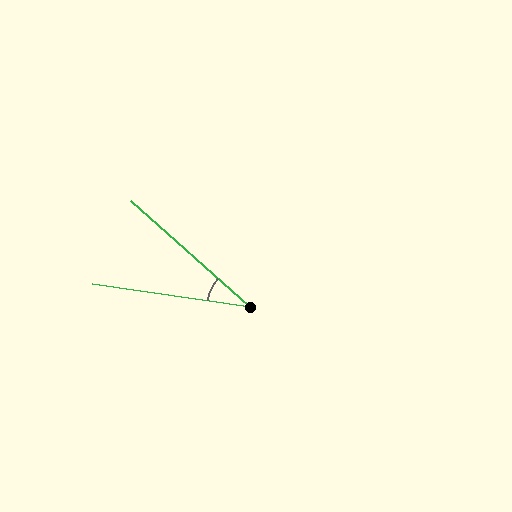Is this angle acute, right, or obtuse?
It is acute.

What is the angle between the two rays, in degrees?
Approximately 33 degrees.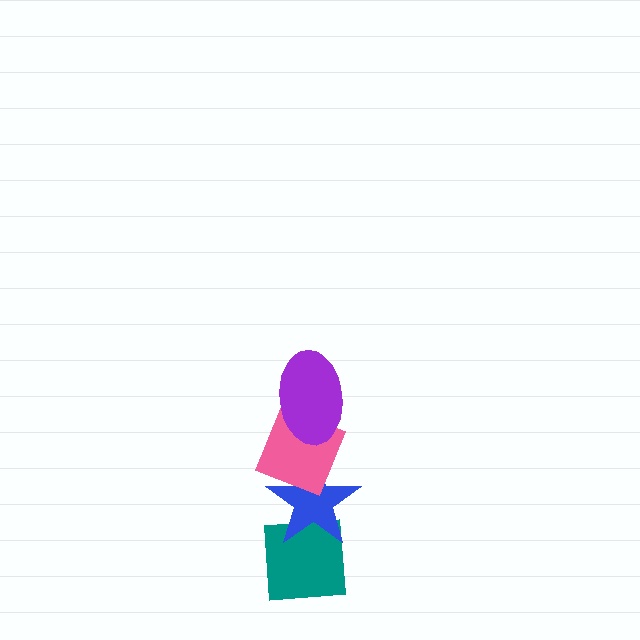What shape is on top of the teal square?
The blue star is on top of the teal square.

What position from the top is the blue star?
The blue star is 3rd from the top.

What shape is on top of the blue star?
The pink diamond is on top of the blue star.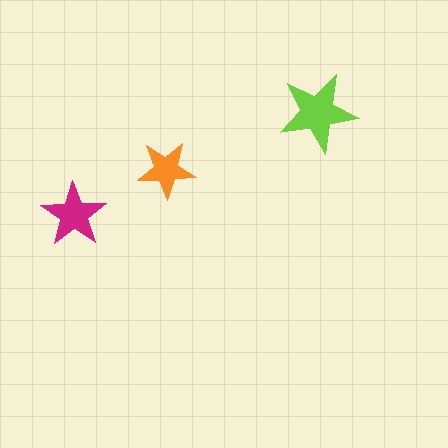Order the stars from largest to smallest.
the lime one, the magenta one, the orange one.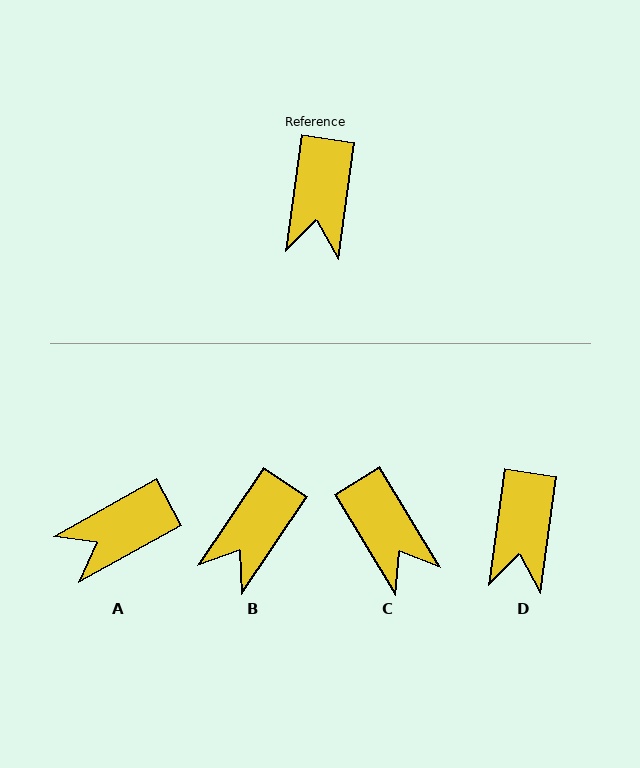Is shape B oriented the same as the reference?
No, it is off by about 26 degrees.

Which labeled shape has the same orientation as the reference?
D.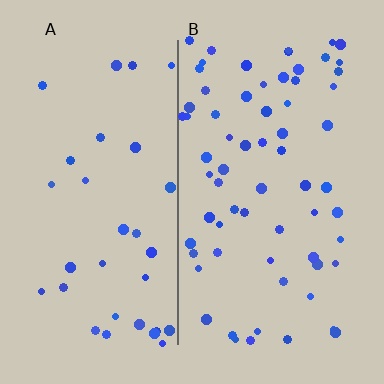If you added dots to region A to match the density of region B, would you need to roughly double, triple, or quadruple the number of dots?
Approximately double.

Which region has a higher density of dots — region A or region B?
B (the right).